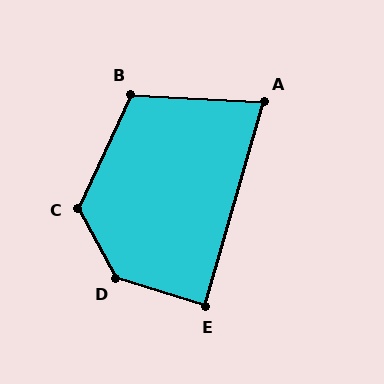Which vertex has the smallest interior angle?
A, at approximately 77 degrees.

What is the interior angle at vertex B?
Approximately 112 degrees (obtuse).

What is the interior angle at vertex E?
Approximately 88 degrees (approximately right).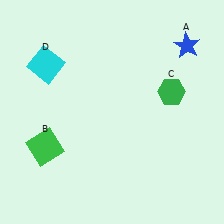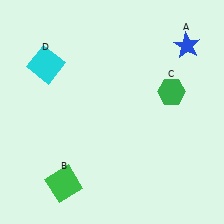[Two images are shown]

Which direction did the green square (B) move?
The green square (B) moved down.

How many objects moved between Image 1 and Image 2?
1 object moved between the two images.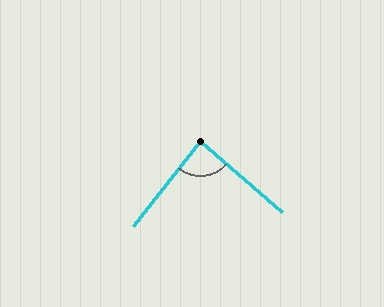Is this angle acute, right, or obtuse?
It is approximately a right angle.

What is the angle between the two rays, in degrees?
Approximately 88 degrees.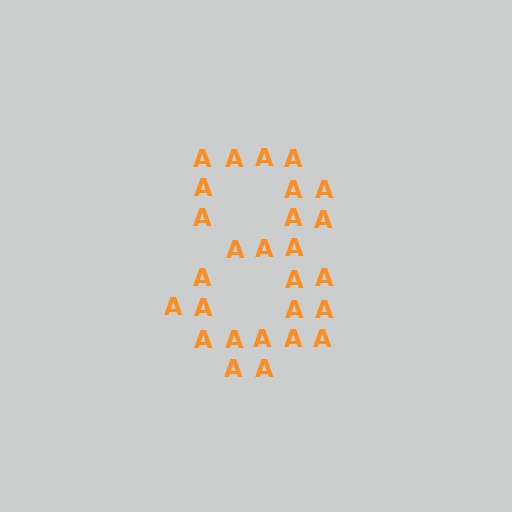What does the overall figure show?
The overall figure shows the digit 8.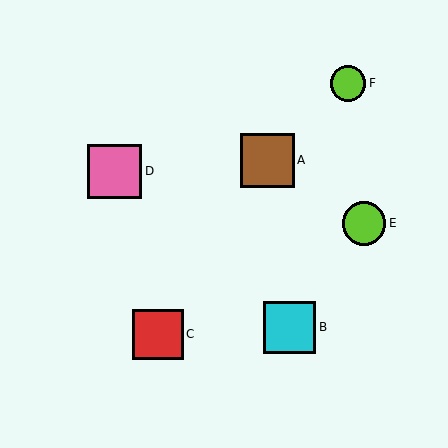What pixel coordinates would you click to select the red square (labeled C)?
Click at (158, 334) to select the red square C.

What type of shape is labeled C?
Shape C is a red square.